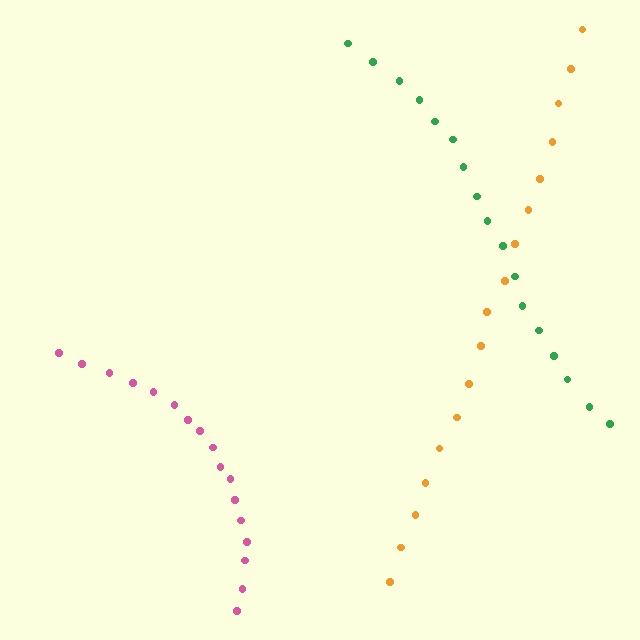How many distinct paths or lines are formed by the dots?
There are 3 distinct paths.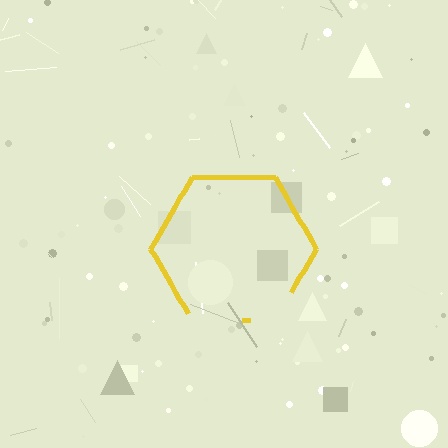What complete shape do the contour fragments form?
The contour fragments form a hexagon.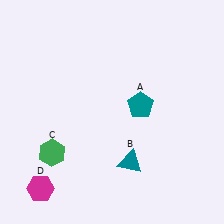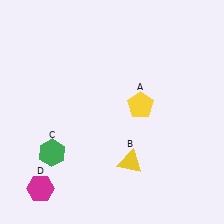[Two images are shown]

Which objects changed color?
A changed from teal to yellow. B changed from teal to yellow.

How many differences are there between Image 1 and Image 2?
There are 2 differences between the two images.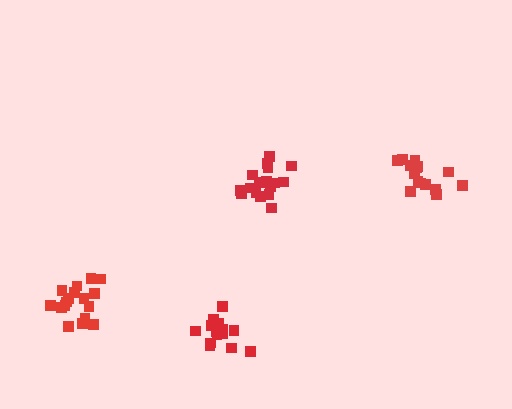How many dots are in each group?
Group 1: 15 dots, Group 2: 17 dots, Group 3: 15 dots, Group 4: 17 dots (64 total).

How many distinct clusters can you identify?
There are 4 distinct clusters.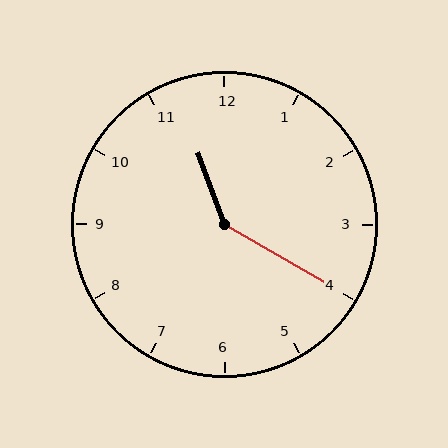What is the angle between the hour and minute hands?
Approximately 140 degrees.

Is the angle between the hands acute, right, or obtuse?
It is obtuse.